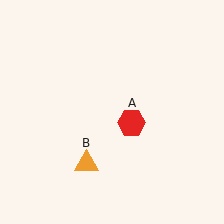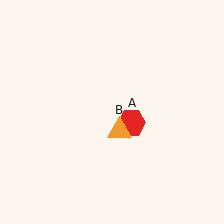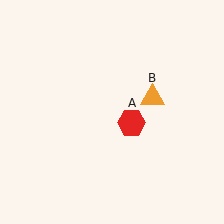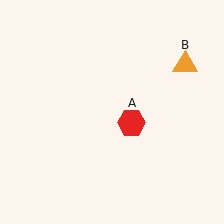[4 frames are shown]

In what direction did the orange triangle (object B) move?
The orange triangle (object B) moved up and to the right.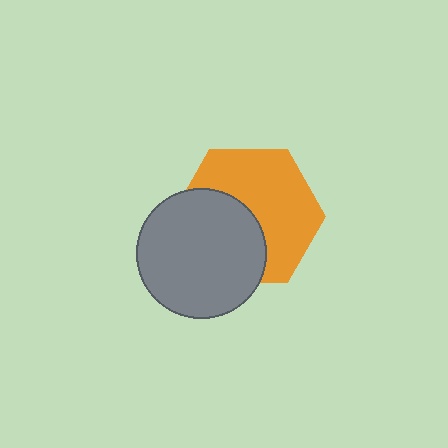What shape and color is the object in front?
The object in front is a gray circle.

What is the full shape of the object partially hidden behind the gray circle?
The partially hidden object is an orange hexagon.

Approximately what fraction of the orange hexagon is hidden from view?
Roughly 43% of the orange hexagon is hidden behind the gray circle.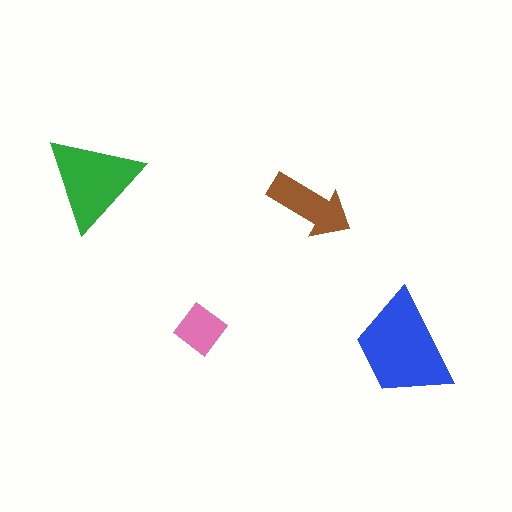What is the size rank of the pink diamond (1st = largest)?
4th.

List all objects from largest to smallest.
The blue trapezoid, the green triangle, the brown arrow, the pink diamond.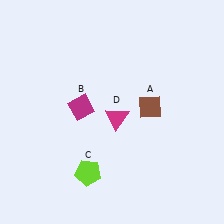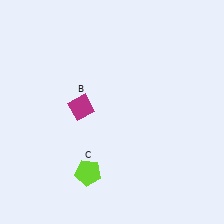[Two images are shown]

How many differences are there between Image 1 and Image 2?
There are 2 differences between the two images.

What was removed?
The magenta triangle (D), the brown diamond (A) were removed in Image 2.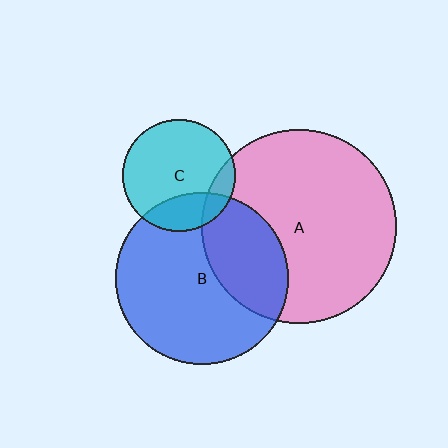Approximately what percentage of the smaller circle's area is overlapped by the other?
Approximately 30%.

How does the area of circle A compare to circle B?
Approximately 1.3 times.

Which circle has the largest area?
Circle A (pink).